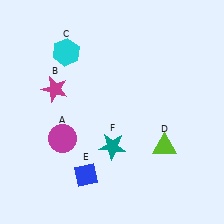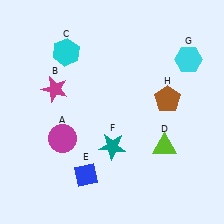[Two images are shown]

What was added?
A cyan hexagon (G), a brown pentagon (H) were added in Image 2.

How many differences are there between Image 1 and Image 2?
There are 2 differences between the two images.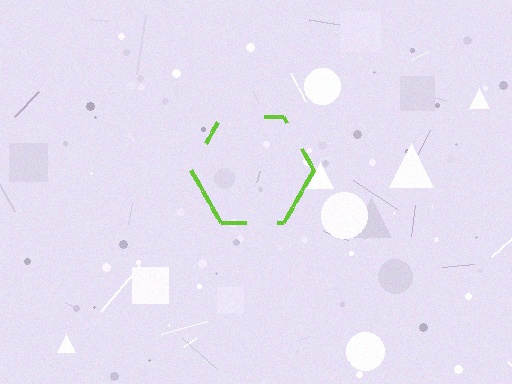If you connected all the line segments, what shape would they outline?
They would outline a hexagon.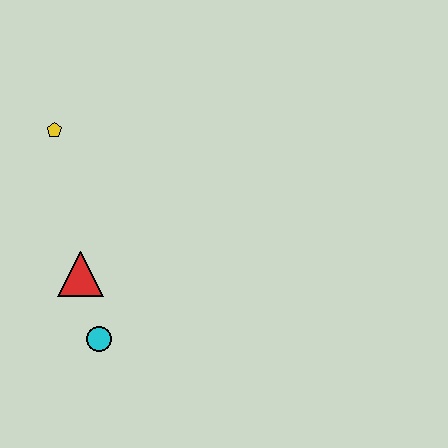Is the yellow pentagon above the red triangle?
Yes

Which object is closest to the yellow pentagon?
The red triangle is closest to the yellow pentagon.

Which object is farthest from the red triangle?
The yellow pentagon is farthest from the red triangle.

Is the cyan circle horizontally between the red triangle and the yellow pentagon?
No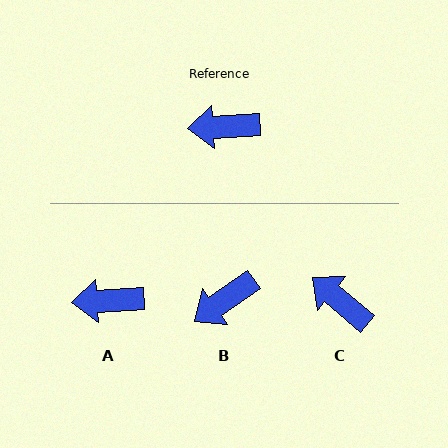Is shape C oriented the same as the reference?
No, it is off by about 43 degrees.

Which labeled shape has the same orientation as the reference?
A.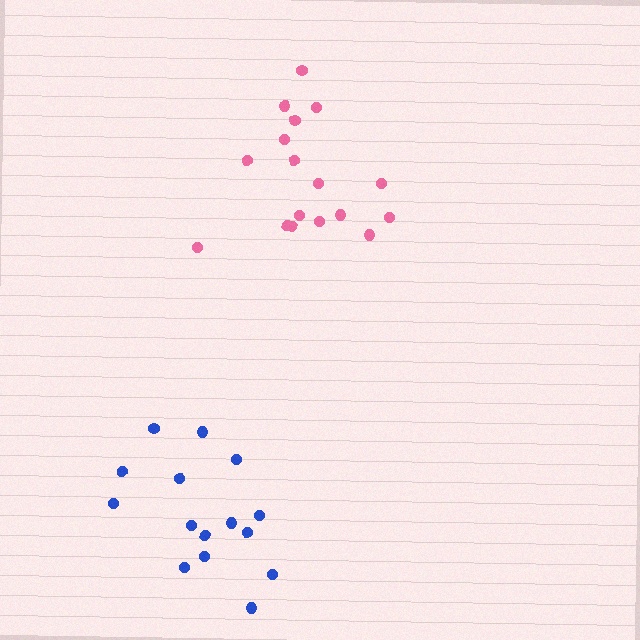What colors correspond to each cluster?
The clusters are colored: pink, blue.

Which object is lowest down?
The blue cluster is bottommost.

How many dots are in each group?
Group 1: 17 dots, Group 2: 15 dots (32 total).